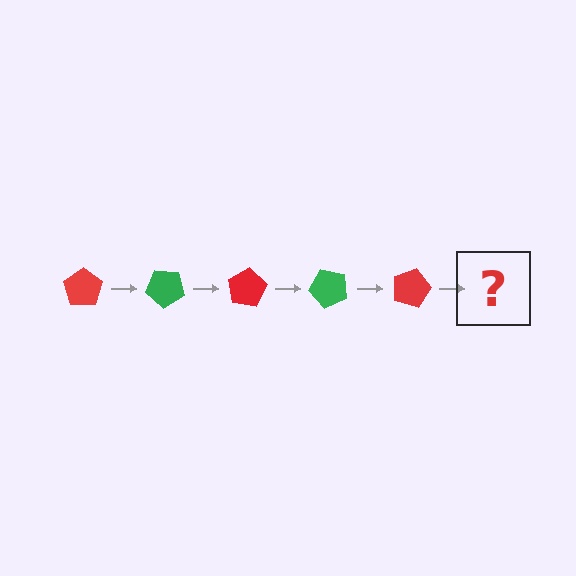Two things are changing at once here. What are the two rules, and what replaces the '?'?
The two rules are that it rotates 40 degrees each step and the color cycles through red and green. The '?' should be a green pentagon, rotated 200 degrees from the start.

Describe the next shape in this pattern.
It should be a green pentagon, rotated 200 degrees from the start.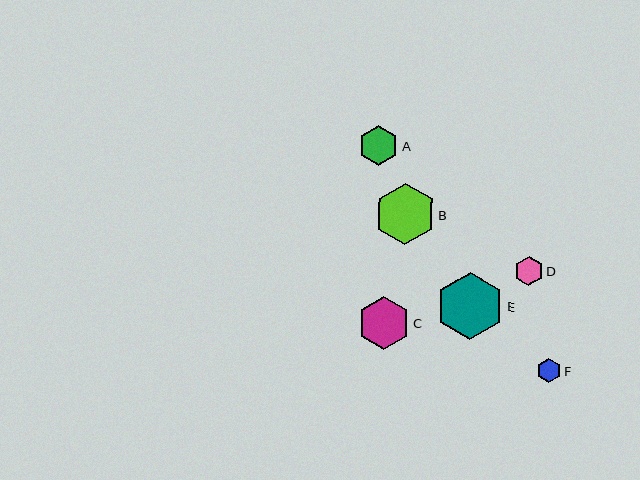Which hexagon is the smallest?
Hexagon F is the smallest with a size of approximately 25 pixels.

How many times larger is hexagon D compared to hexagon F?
Hexagon D is approximately 1.2 times the size of hexagon F.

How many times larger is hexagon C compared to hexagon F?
Hexagon C is approximately 2.1 times the size of hexagon F.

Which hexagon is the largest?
Hexagon E is the largest with a size of approximately 68 pixels.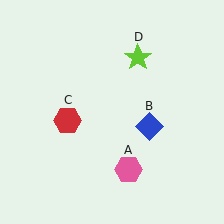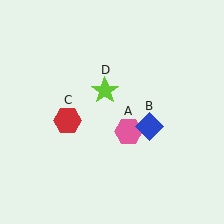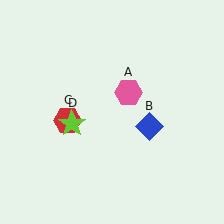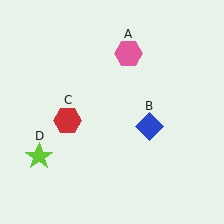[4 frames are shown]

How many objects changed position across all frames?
2 objects changed position: pink hexagon (object A), lime star (object D).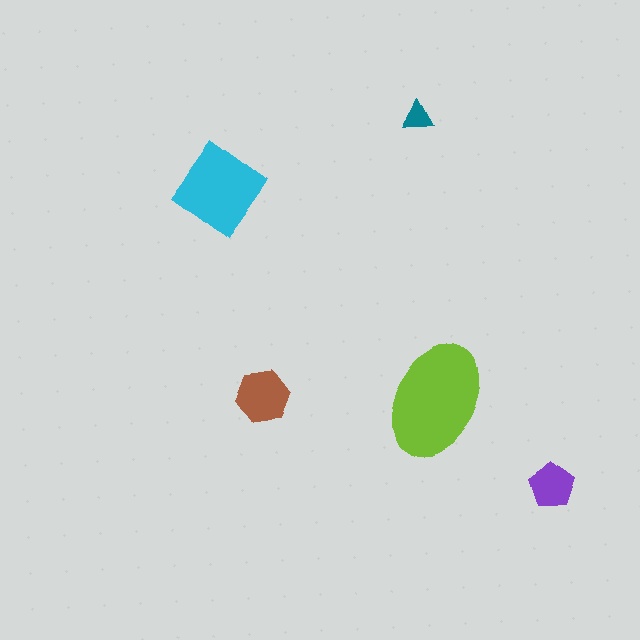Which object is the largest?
The lime ellipse.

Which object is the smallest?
The teal triangle.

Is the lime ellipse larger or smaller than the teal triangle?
Larger.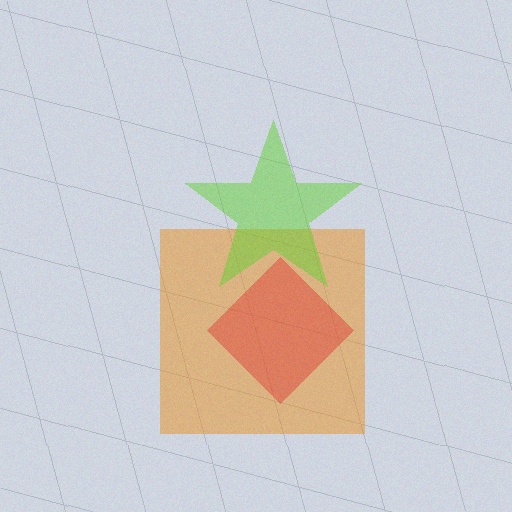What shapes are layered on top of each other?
The layered shapes are: an orange square, a lime star, a red diamond.